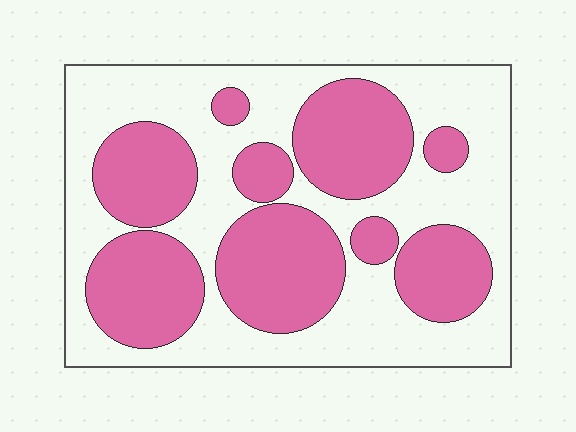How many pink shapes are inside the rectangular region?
9.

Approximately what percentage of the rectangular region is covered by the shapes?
Approximately 45%.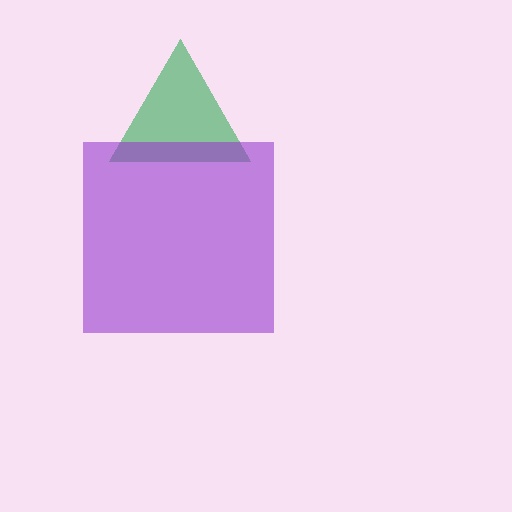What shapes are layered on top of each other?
The layered shapes are: a green triangle, a purple square.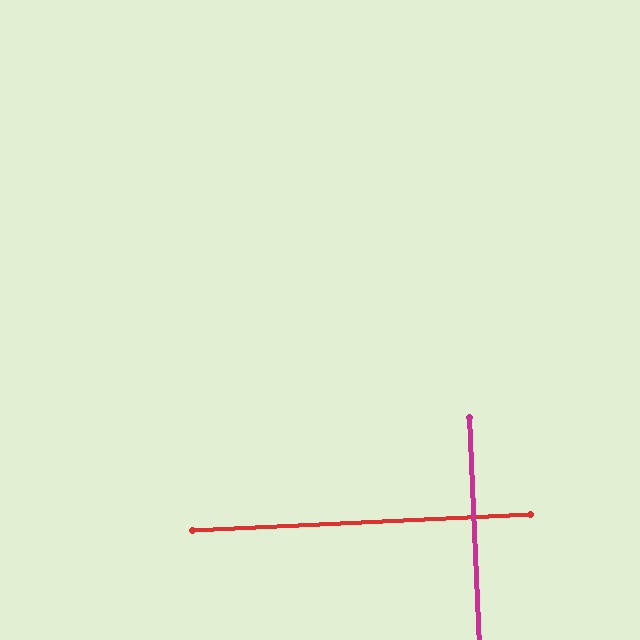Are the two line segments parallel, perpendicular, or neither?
Perpendicular — they meet at approximately 90°.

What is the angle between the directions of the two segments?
Approximately 90 degrees.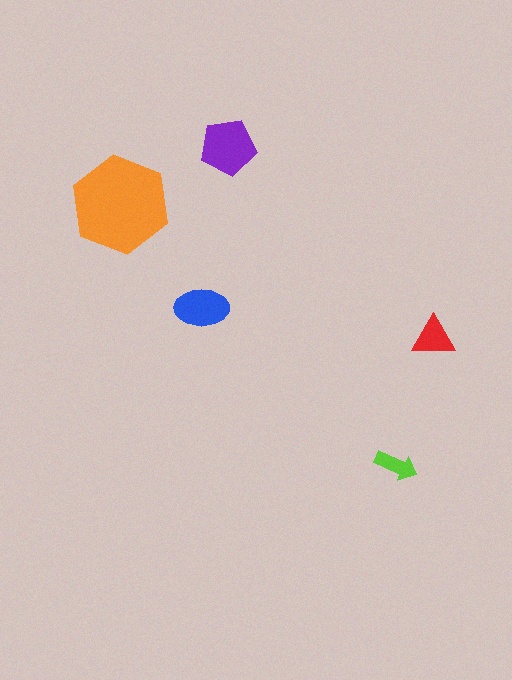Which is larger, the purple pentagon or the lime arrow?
The purple pentagon.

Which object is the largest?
The orange hexagon.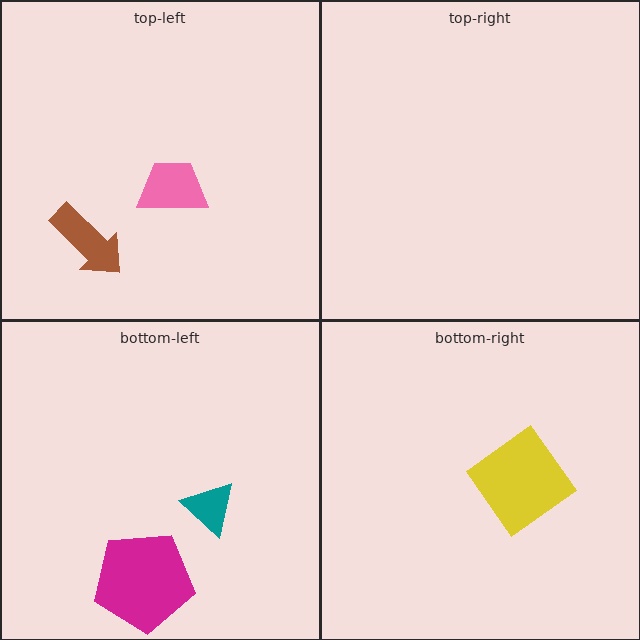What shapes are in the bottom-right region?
The yellow diamond.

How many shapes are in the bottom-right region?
1.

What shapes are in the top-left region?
The pink trapezoid, the brown arrow.